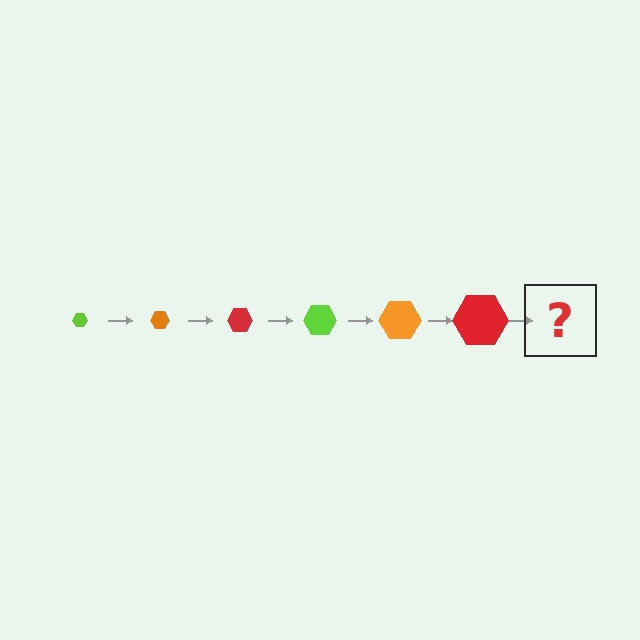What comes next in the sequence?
The next element should be a lime hexagon, larger than the previous one.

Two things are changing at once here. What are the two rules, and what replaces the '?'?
The two rules are that the hexagon grows larger each step and the color cycles through lime, orange, and red. The '?' should be a lime hexagon, larger than the previous one.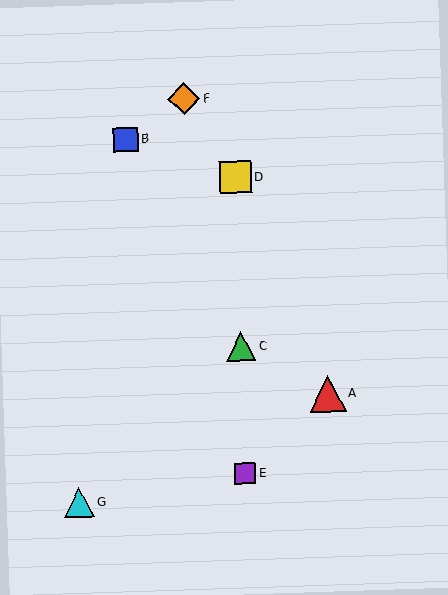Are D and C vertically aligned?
Yes, both are at x≈235.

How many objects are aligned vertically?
3 objects (C, D, E) are aligned vertically.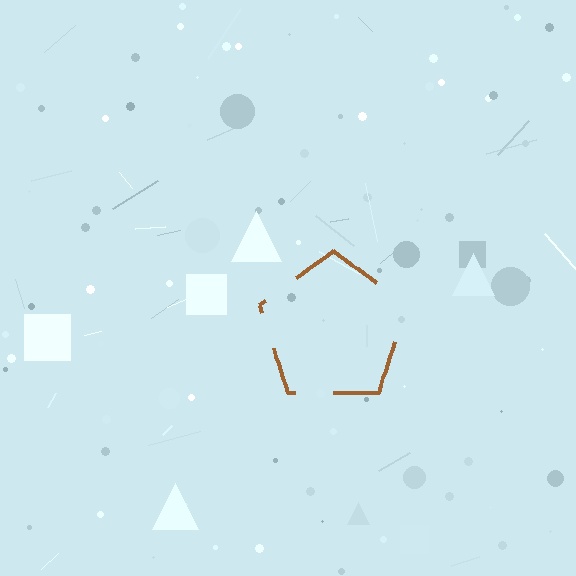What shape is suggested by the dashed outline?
The dashed outline suggests a pentagon.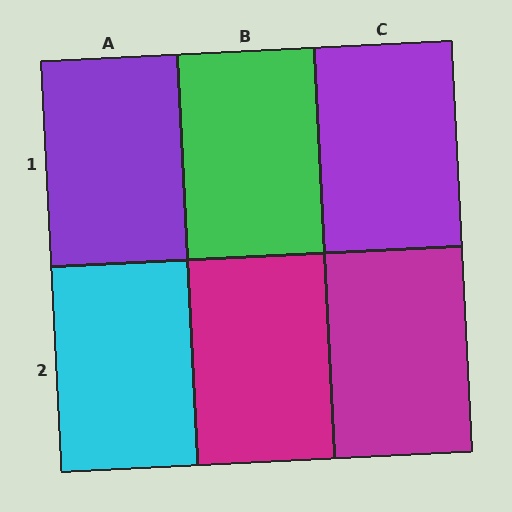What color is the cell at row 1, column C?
Purple.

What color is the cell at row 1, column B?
Green.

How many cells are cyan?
1 cell is cyan.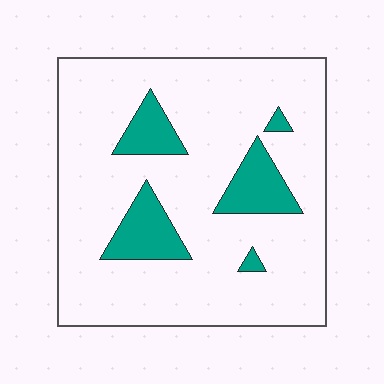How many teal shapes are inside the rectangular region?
5.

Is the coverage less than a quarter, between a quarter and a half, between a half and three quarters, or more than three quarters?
Less than a quarter.